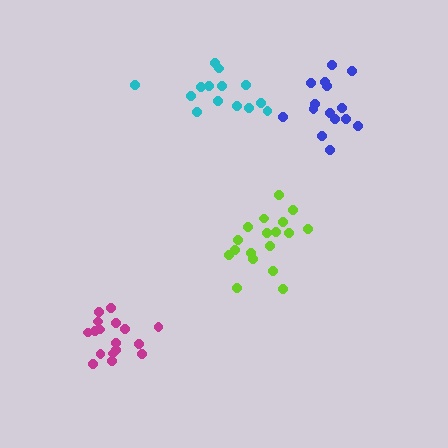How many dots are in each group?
Group 1: 15 dots, Group 2: 17 dots, Group 3: 14 dots, Group 4: 18 dots (64 total).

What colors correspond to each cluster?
The clusters are colored: blue, magenta, cyan, lime.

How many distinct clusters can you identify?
There are 4 distinct clusters.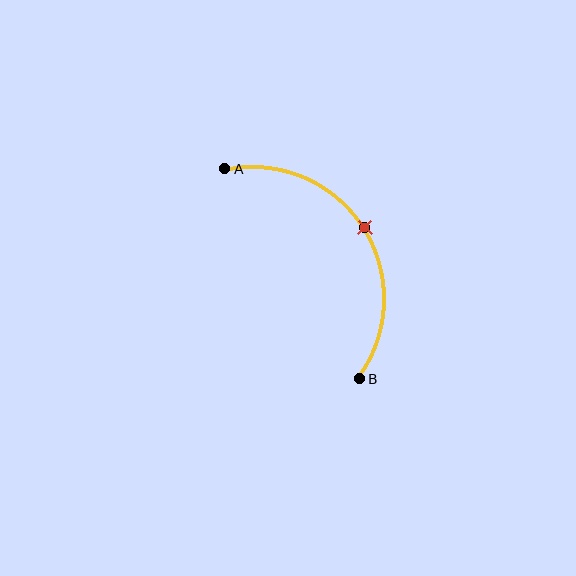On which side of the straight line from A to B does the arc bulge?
The arc bulges to the right of the straight line connecting A and B.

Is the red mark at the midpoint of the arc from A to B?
Yes. The red mark lies on the arc at equal arc-length from both A and B — it is the arc midpoint.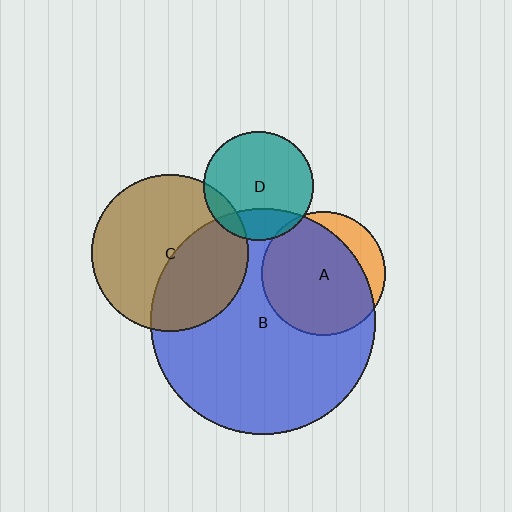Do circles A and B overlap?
Yes.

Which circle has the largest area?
Circle B (blue).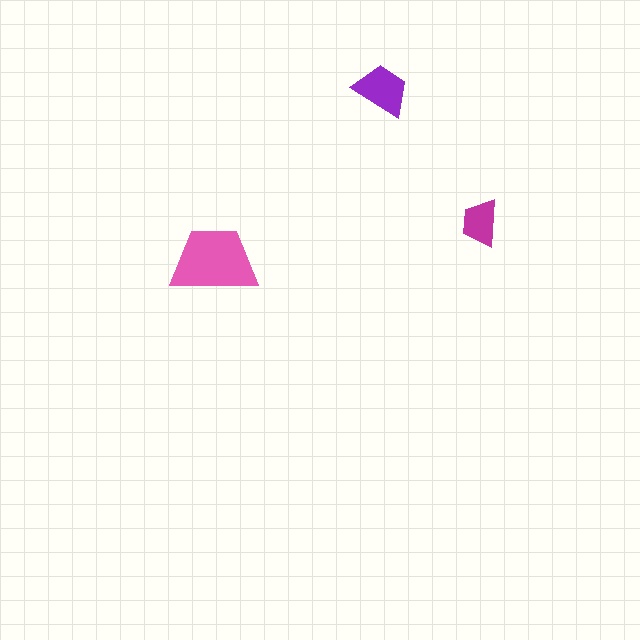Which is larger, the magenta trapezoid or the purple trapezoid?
The purple one.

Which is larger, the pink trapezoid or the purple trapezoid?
The pink one.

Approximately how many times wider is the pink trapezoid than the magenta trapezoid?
About 2 times wider.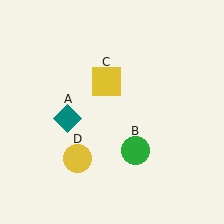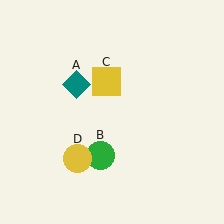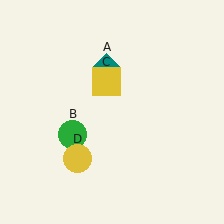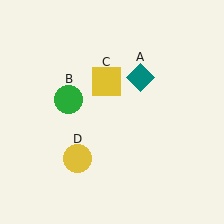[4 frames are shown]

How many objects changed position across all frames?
2 objects changed position: teal diamond (object A), green circle (object B).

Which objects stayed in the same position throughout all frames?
Yellow square (object C) and yellow circle (object D) remained stationary.